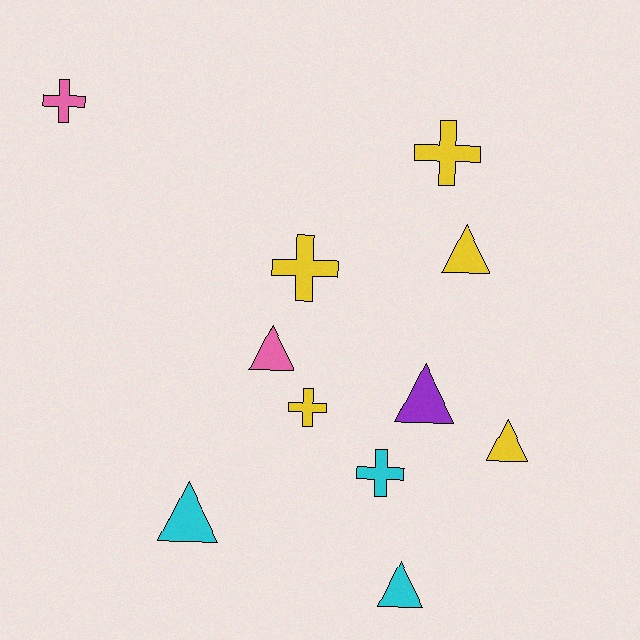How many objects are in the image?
There are 11 objects.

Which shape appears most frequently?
Triangle, with 6 objects.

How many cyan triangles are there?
There are 2 cyan triangles.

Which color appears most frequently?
Yellow, with 5 objects.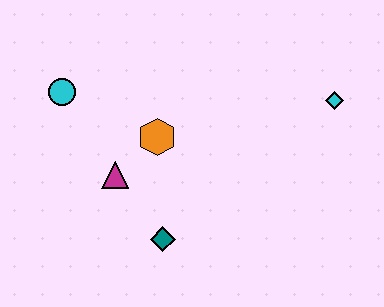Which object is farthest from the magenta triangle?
The cyan diamond is farthest from the magenta triangle.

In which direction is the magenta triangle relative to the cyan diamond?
The magenta triangle is to the left of the cyan diamond.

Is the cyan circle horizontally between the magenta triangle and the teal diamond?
No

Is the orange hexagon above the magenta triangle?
Yes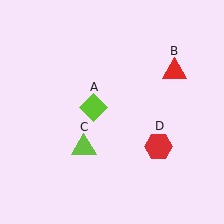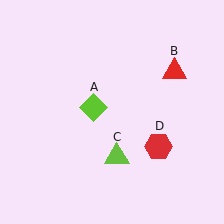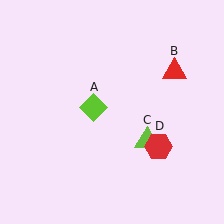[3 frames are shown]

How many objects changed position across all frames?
1 object changed position: lime triangle (object C).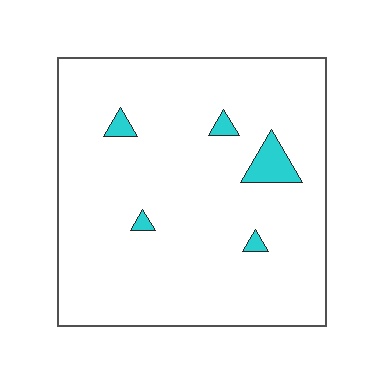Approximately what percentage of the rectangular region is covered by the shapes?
Approximately 5%.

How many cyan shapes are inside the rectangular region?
5.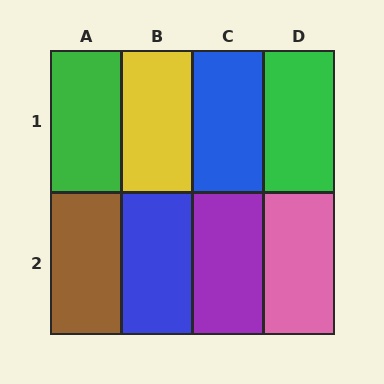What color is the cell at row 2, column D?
Pink.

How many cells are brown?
1 cell is brown.